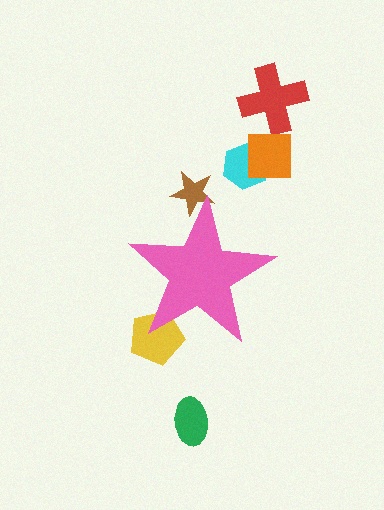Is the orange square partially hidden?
No, the orange square is fully visible.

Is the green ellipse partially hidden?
No, the green ellipse is fully visible.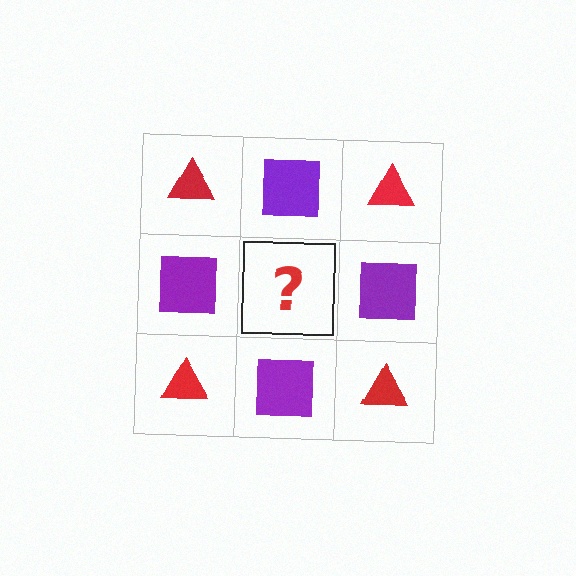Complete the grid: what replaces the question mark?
The question mark should be replaced with a red triangle.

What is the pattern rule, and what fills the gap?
The rule is that it alternates red triangle and purple square in a checkerboard pattern. The gap should be filled with a red triangle.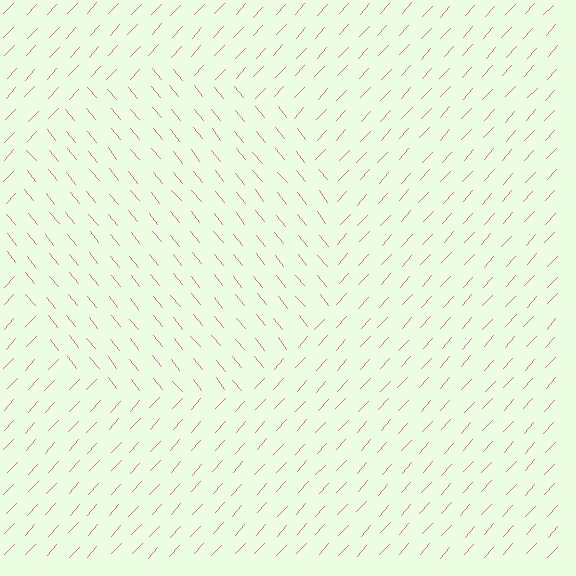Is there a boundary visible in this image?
Yes, there is a texture boundary formed by a change in line orientation.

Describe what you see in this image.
The image is filled with small pink line segments. A circle region in the image has lines oriented differently from the surrounding lines, creating a visible texture boundary.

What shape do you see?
I see a circle.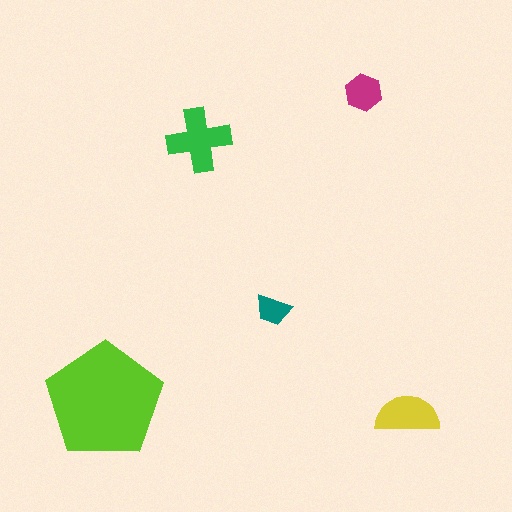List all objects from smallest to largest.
The teal trapezoid, the magenta hexagon, the yellow semicircle, the green cross, the lime pentagon.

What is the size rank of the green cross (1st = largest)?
2nd.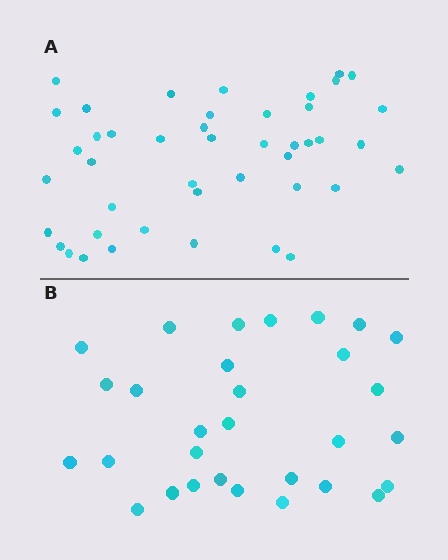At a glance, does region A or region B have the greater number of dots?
Region A (the top region) has more dots.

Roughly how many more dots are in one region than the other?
Region A has approximately 15 more dots than region B.